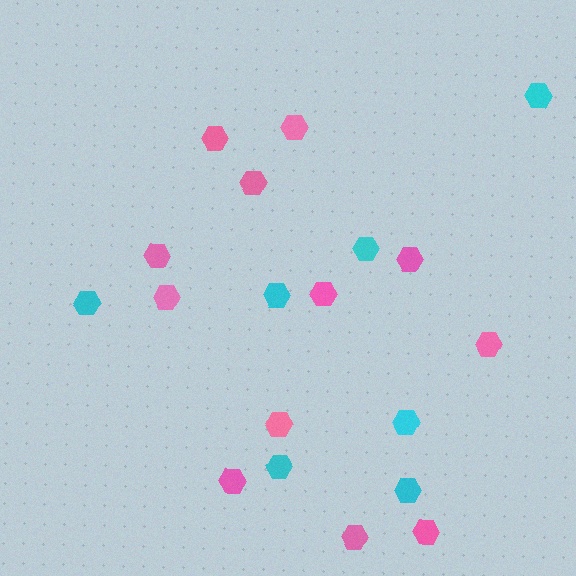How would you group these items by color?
There are 2 groups: one group of pink hexagons (12) and one group of cyan hexagons (7).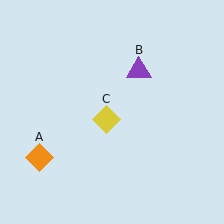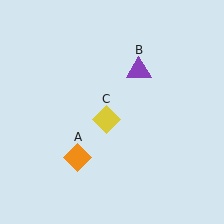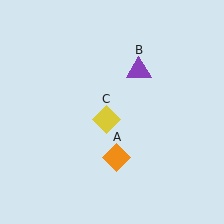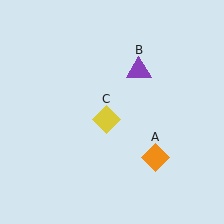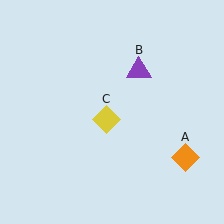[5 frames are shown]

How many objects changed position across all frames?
1 object changed position: orange diamond (object A).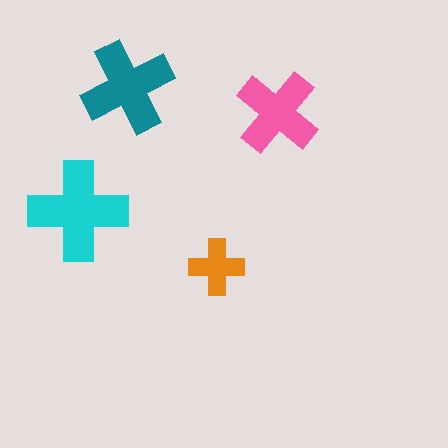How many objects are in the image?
There are 4 objects in the image.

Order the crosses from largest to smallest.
the cyan one, the teal one, the pink one, the orange one.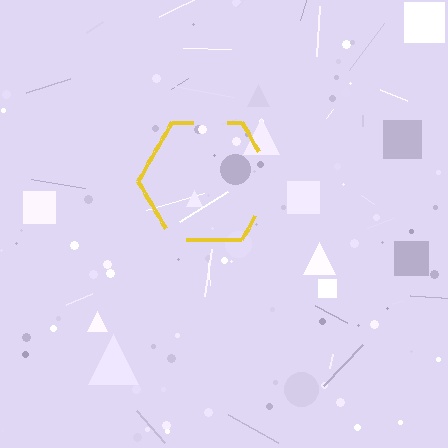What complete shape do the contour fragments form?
The contour fragments form a hexagon.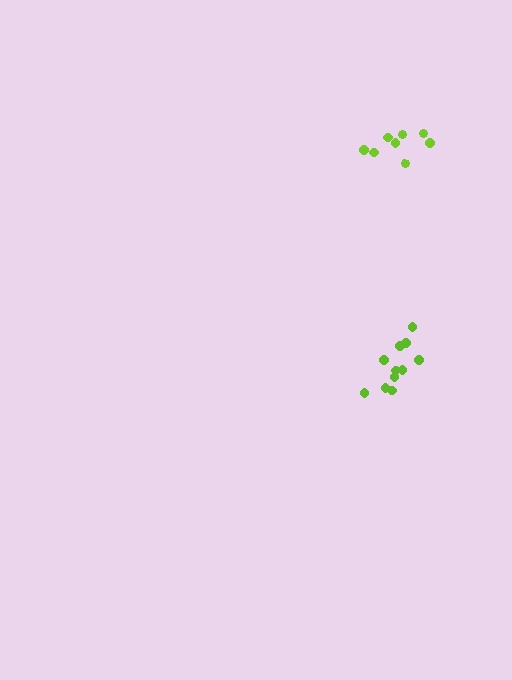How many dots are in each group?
Group 1: 11 dots, Group 2: 8 dots (19 total).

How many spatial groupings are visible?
There are 2 spatial groupings.